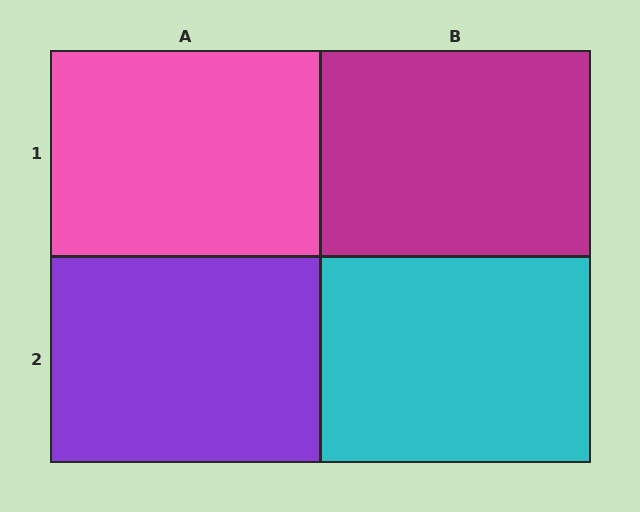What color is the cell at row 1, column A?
Pink.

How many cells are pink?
1 cell is pink.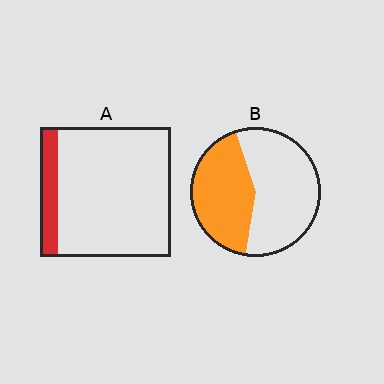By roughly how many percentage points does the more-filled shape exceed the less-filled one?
By roughly 30 percentage points (B over A).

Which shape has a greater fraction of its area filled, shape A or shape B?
Shape B.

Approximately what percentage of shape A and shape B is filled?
A is approximately 15% and B is approximately 45%.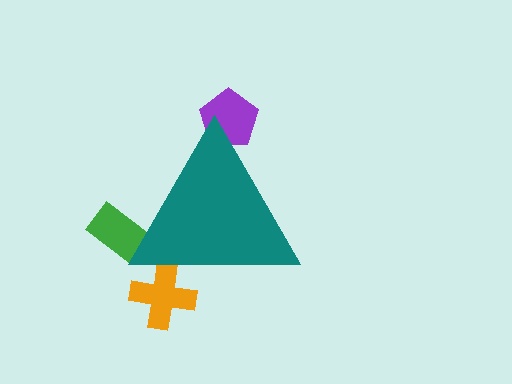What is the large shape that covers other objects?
A teal triangle.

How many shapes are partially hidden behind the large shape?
3 shapes are partially hidden.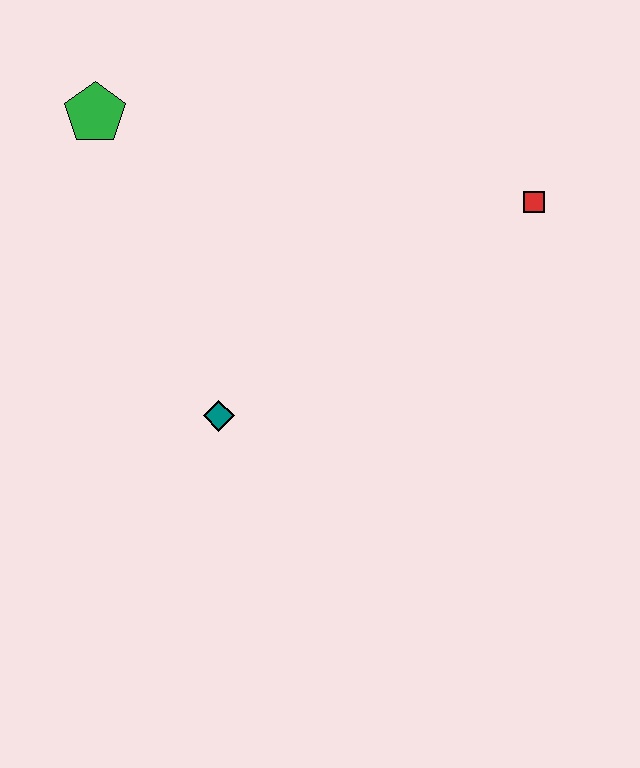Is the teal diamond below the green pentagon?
Yes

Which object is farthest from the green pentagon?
The red square is farthest from the green pentagon.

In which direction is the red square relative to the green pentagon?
The red square is to the right of the green pentagon.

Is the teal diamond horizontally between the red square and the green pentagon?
Yes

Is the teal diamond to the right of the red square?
No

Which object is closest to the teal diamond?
The green pentagon is closest to the teal diamond.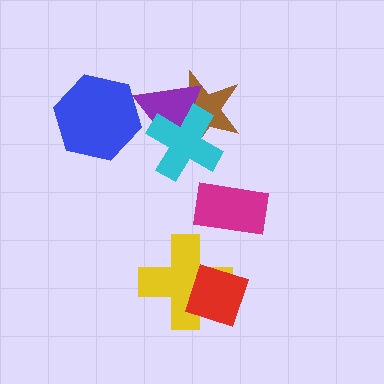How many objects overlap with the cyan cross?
2 objects overlap with the cyan cross.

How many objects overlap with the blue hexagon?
1 object overlaps with the blue hexagon.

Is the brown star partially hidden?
Yes, it is partially covered by another shape.